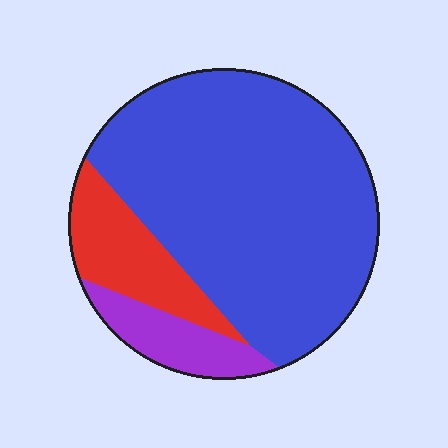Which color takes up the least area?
Purple, at roughly 10%.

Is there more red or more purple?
Red.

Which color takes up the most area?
Blue, at roughly 75%.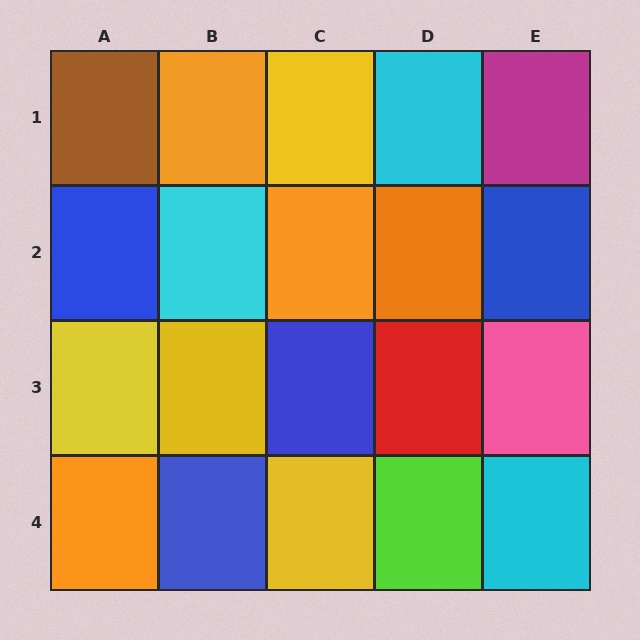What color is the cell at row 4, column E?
Cyan.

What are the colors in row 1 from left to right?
Brown, orange, yellow, cyan, magenta.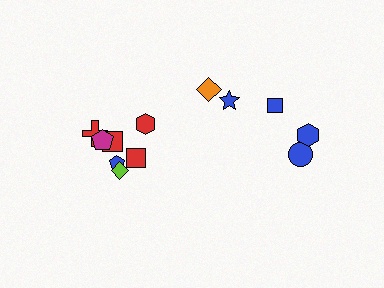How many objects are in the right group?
There are 5 objects.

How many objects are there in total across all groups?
There are 12 objects.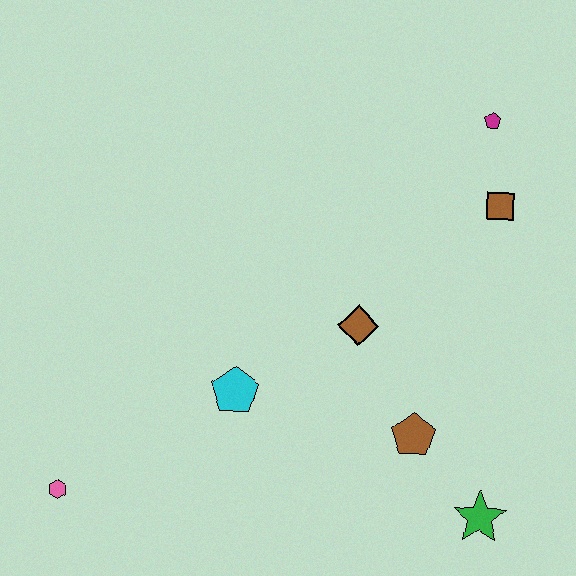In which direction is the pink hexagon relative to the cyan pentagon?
The pink hexagon is to the left of the cyan pentagon.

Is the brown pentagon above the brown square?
No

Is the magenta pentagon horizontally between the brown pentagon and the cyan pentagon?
No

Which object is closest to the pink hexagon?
The cyan pentagon is closest to the pink hexagon.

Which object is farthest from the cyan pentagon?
The magenta pentagon is farthest from the cyan pentagon.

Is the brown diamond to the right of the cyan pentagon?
Yes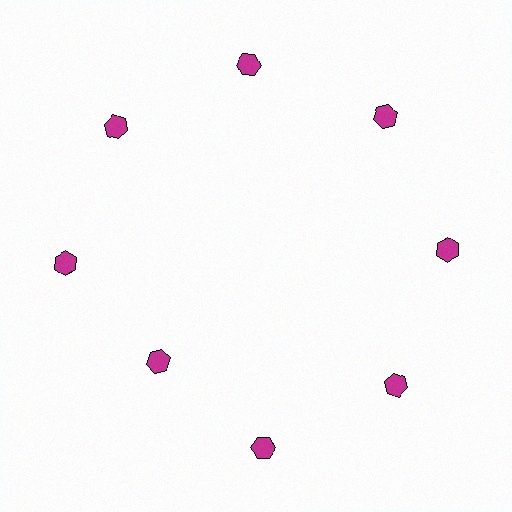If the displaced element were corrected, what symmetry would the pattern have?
It would have 8-fold rotational symmetry — the pattern would map onto itself every 45 degrees.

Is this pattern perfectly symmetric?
No. The 8 magenta hexagons are arranged in a ring, but one element near the 8 o'clock position is pulled inward toward the center, breaking the 8-fold rotational symmetry.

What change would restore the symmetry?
The symmetry would be restored by moving it outward, back onto the ring so that all 8 hexagons sit at equal angles and equal distance from the center.